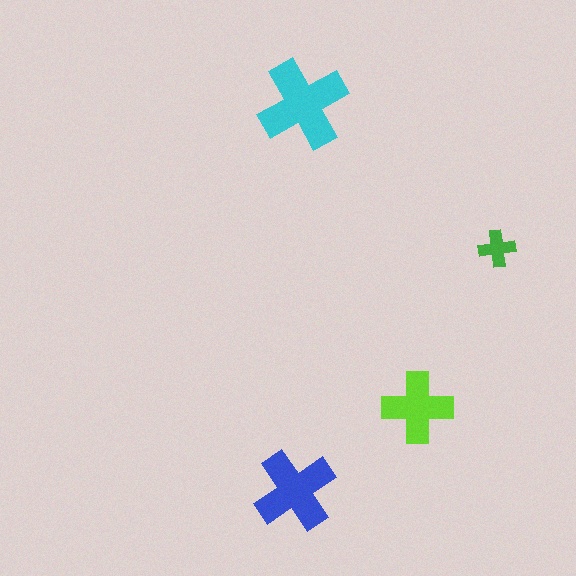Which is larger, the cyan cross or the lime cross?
The cyan one.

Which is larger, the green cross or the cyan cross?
The cyan one.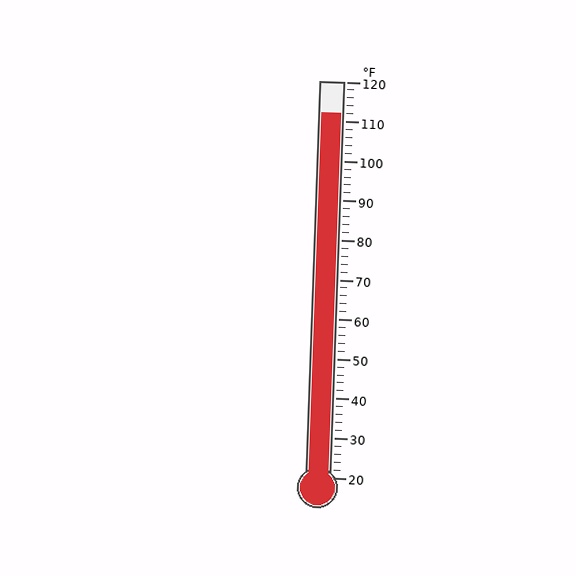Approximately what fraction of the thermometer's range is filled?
The thermometer is filled to approximately 90% of its range.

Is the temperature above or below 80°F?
The temperature is above 80°F.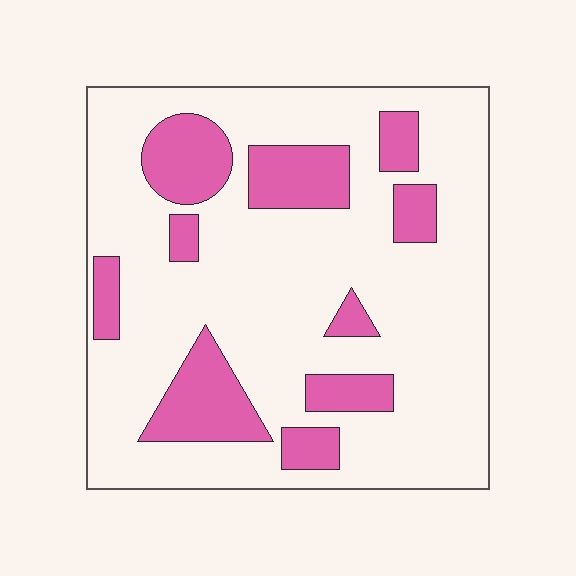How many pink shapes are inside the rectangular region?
10.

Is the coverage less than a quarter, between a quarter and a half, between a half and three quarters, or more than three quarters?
Less than a quarter.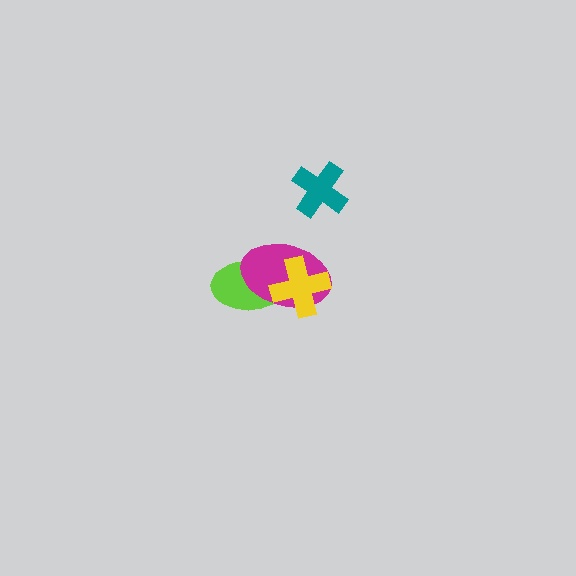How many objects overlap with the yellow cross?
2 objects overlap with the yellow cross.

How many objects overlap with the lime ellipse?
2 objects overlap with the lime ellipse.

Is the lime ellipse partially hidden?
Yes, it is partially covered by another shape.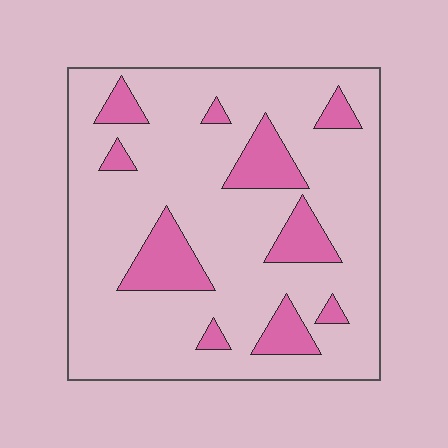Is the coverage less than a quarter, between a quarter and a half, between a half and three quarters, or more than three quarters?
Less than a quarter.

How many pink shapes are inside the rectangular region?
10.